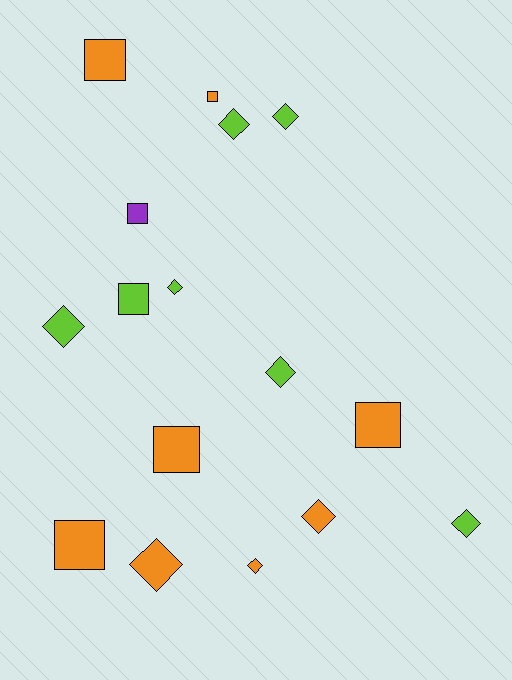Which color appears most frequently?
Orange, with 8 objects.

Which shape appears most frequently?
Diamond, with 9 objects.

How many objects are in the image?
There are 16 objects.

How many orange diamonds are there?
There are 3 orange diamonds.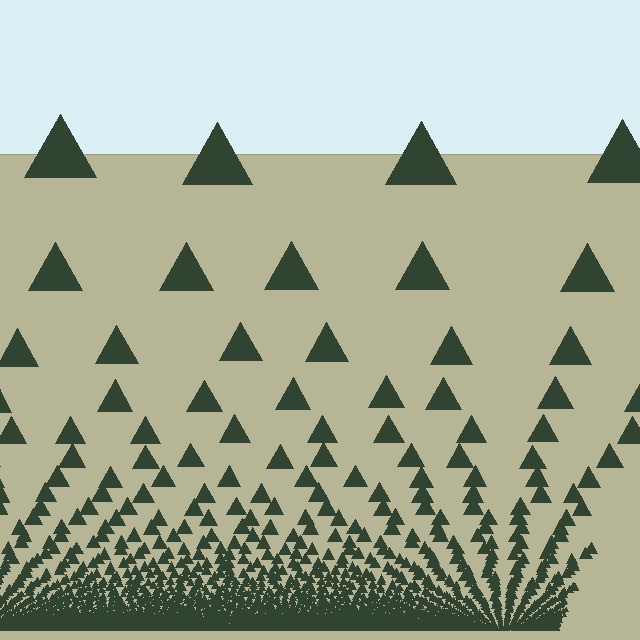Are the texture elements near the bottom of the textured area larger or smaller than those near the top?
Smaller. The gradient is inverted — elements near the bottom are smaller and denser.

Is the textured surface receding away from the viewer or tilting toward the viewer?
The surface appears to tilt toward the viewer. Texture elements get larger and sparser toward the top.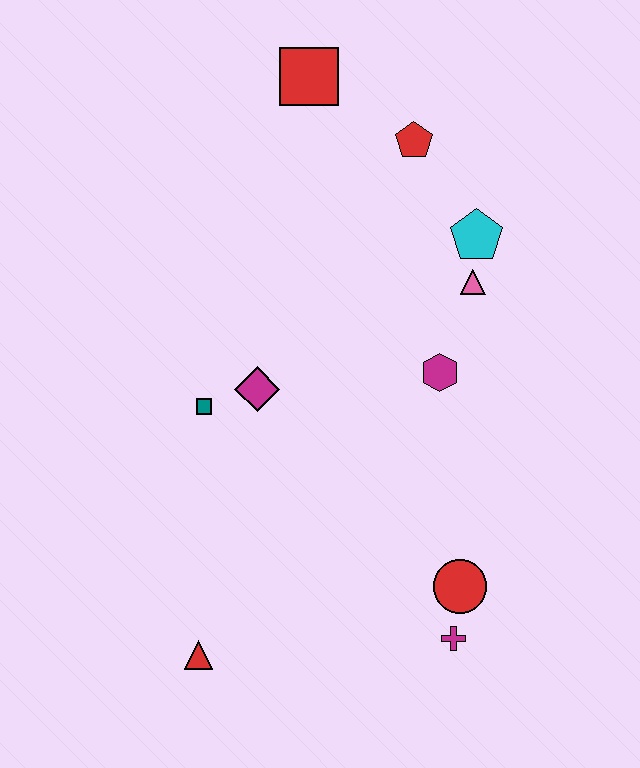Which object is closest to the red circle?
The magenta cross is closest to the red circle.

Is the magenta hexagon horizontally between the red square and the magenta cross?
Yes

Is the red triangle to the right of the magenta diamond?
No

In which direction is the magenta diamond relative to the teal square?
The magenta diamond is to the right of the teal square.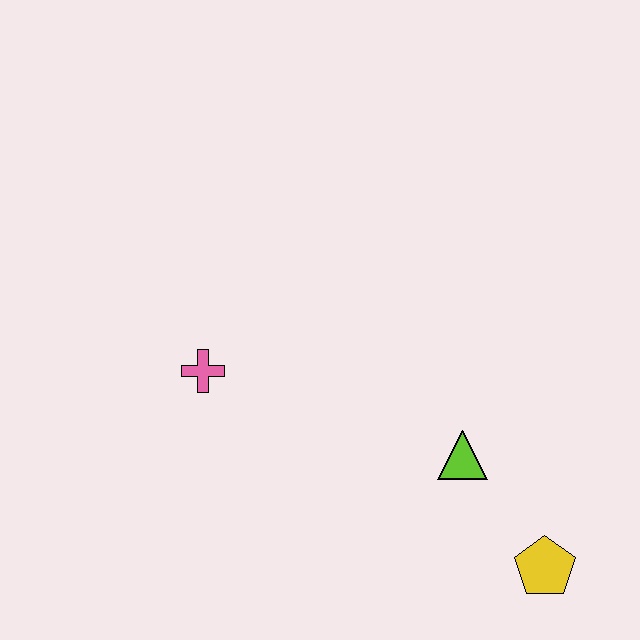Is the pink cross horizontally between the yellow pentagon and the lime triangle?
No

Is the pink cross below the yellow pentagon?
No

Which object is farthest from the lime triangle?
The pink cross is farthest from the lime triangle.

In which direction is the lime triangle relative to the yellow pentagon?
The lime triangle is above the yellow pentagon.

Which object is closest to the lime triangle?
The yellow pentagon is closest to the lime triangle.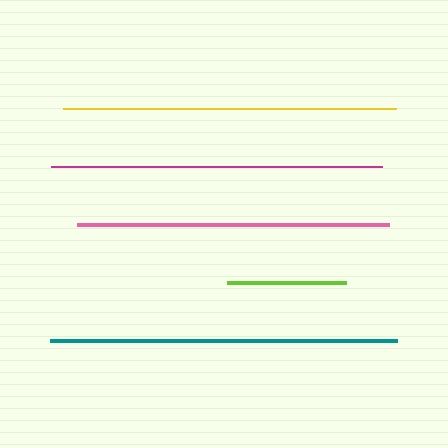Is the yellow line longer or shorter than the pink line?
The yellow line is longer than the pink line.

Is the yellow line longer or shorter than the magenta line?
The yellow line is longer than the magenta line.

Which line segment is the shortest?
The lime line is the shortest at approximately 119 pixels.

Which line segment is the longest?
The teal line is the longest at approximately 347 pixels.